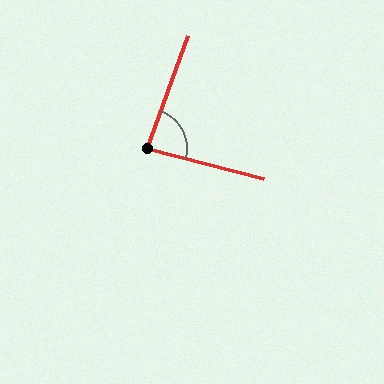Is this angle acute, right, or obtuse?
It is acute.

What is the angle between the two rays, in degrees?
Approximately 85 degrees.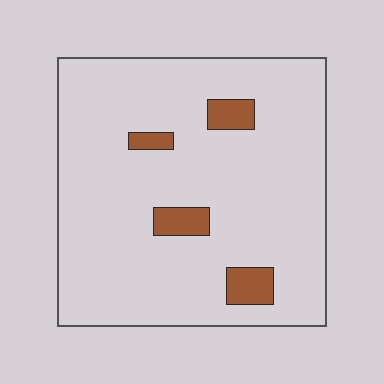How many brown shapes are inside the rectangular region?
4.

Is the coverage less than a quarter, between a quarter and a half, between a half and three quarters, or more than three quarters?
Less than a quarter.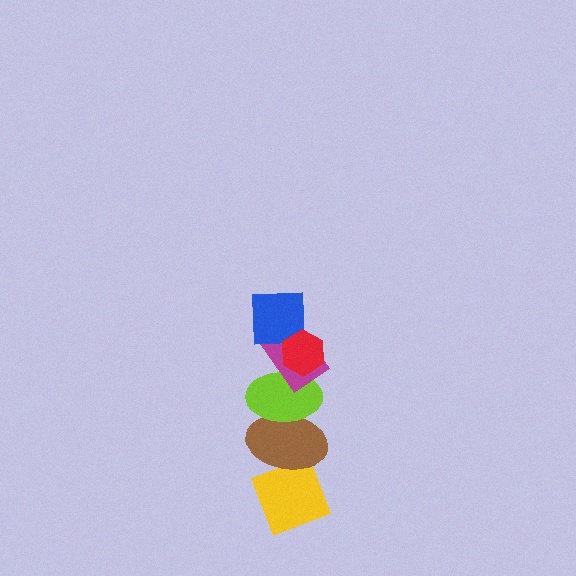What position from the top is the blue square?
The blue square is 2nd from the top.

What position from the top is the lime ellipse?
The lime ellipse is 4th from the top.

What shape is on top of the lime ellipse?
The magenta rectangle is on top of the lime ellipse.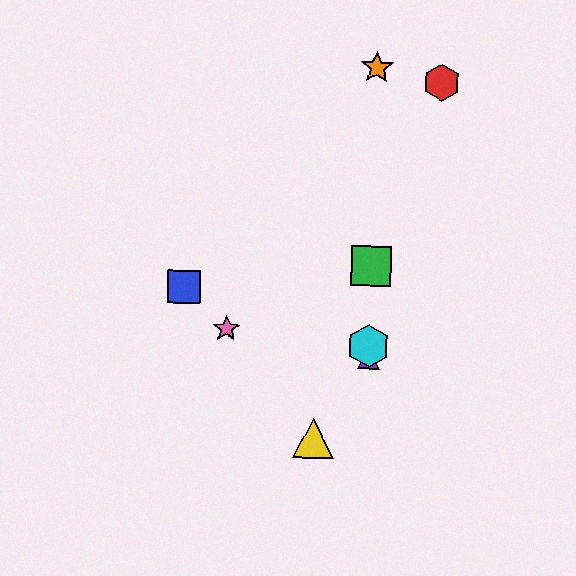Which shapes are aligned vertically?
The green square, the purple triangle, the orange star, the cyan hexagon are aligned vertically.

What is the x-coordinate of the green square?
The green square is at x≈371.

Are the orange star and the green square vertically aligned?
Yes, both are at x≈377.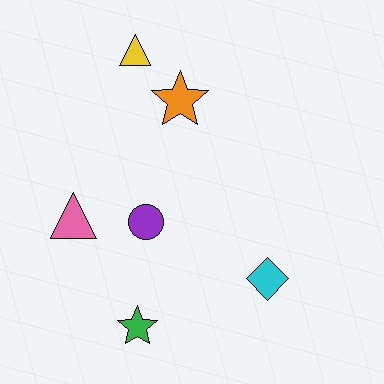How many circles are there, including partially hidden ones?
There is 1 circle.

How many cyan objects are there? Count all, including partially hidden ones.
There is 1 cyan object.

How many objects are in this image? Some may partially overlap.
There are 6 objects.